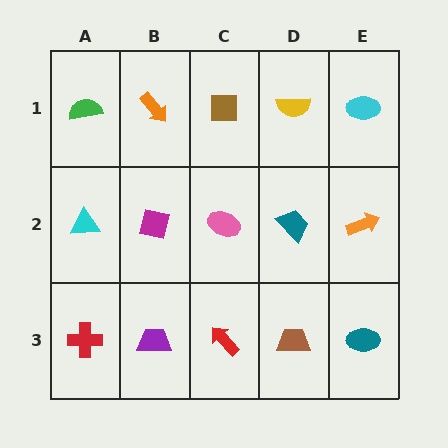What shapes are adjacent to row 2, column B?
An orange arrow (row 1, column B), a purple trapezoid (row 3, column B), a cyan triangle (row 2, column A), a pink ellipse (row 2, column C).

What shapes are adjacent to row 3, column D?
A teal trapezoid (row 2, column D), a red arrow (row 3, column C), a teal ellipse (row 3, column E).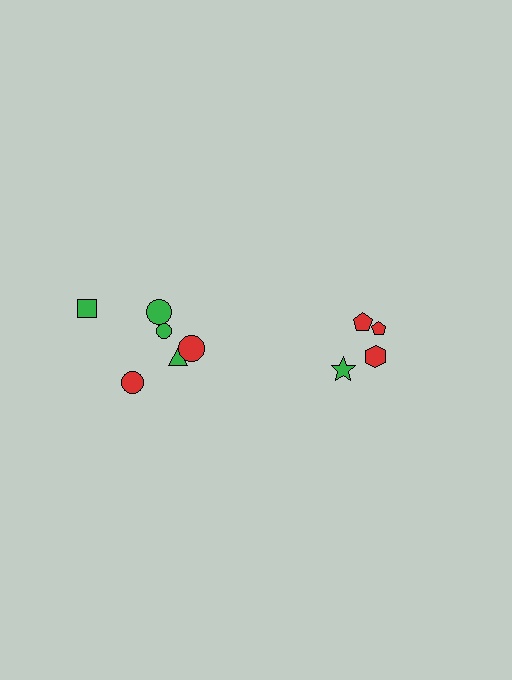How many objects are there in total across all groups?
There are 10 objects.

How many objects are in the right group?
There are 4 objects.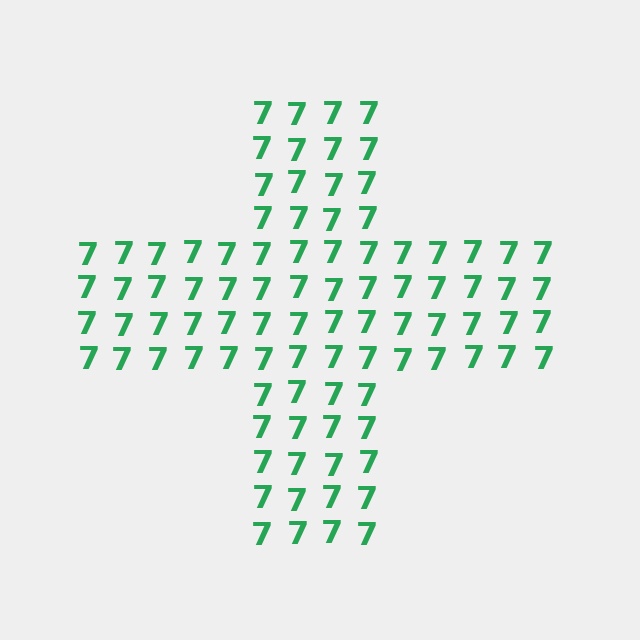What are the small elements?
The small elements are digit 7's.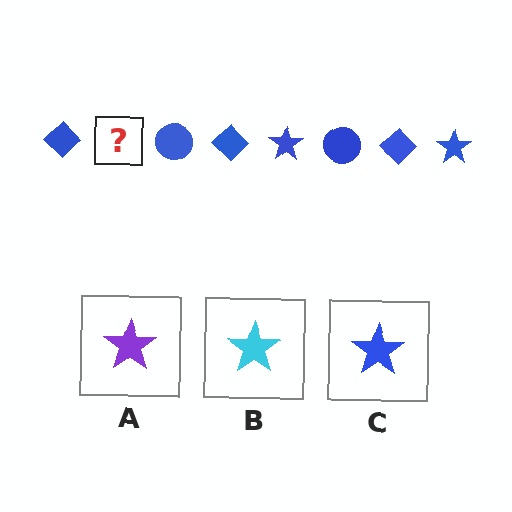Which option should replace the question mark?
Option C.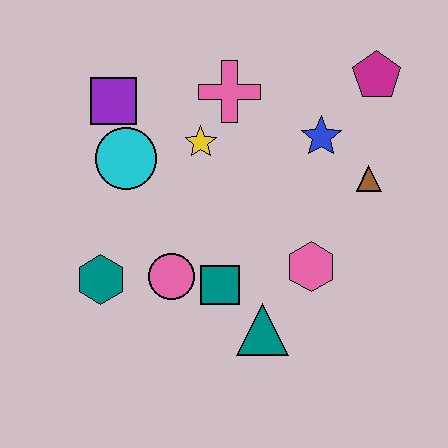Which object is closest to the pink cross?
The yellow star is closest to the pink cross.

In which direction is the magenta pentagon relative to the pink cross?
The magenta pentagon is to the right of the pink cross.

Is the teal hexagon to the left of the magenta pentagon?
Yes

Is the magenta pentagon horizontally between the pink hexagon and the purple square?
No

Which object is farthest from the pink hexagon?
The purple square is farthest from the pink hexagon.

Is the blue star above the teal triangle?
Yes